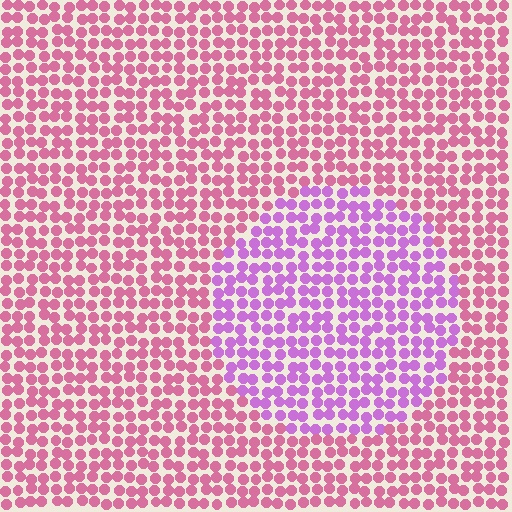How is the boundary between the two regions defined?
The boundary is defined purely by a slight shift in hue (about 41 degrees). Spacing, size, and orientation are identical on both sides.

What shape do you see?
I see a circle.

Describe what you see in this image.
The image is filled with small pink elements in a uniform arrangement. A circle-shaped region is visible where the elements are tinted to a slightly different hue, forming a subtle color boundary.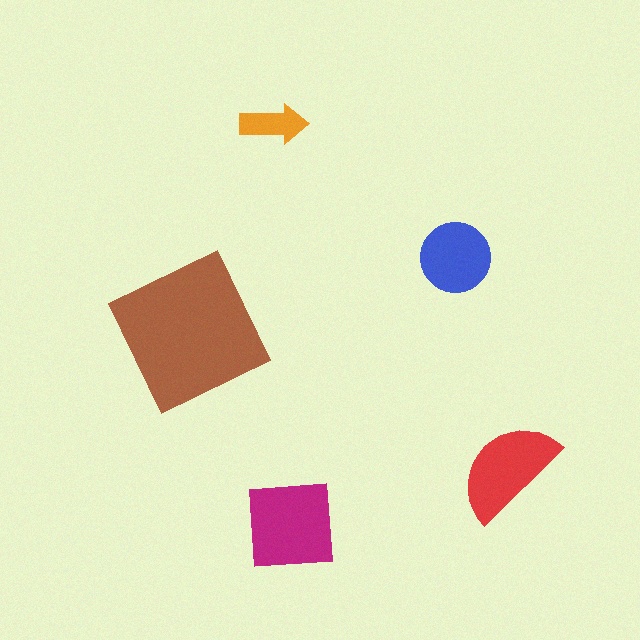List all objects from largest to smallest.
The brown square, the magenta square, the red semicircle, the blue circle, the orange arrow.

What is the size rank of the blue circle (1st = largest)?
4th.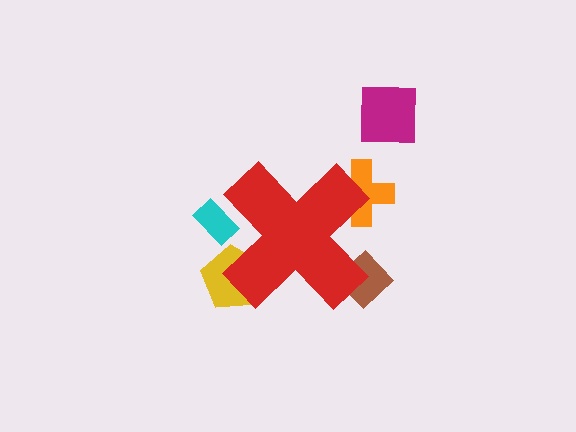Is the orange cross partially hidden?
Yes, the orange cross is partially hidden behind the red cross.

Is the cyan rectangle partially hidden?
Yes, the cyan rectangle is partially hidden behind the red cross.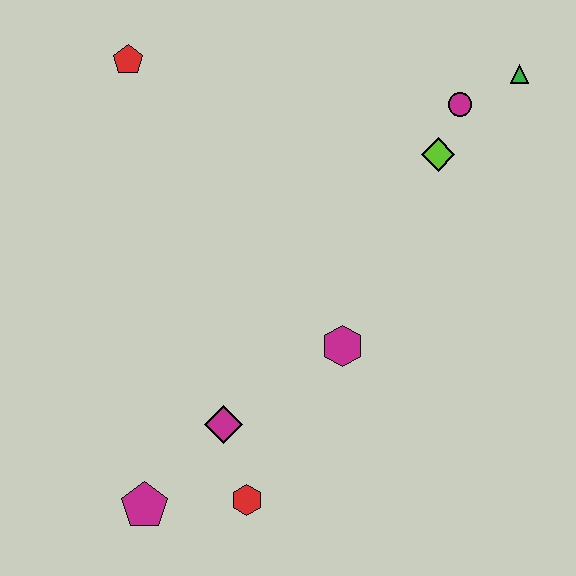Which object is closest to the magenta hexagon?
The magenta diamond is closest to the magenta hexagon.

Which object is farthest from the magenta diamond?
The green triangle is farthest from the magenta diamond.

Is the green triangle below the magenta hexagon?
No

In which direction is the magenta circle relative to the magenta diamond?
The magenta circle is above the magenta diamond.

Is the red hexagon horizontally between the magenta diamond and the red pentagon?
No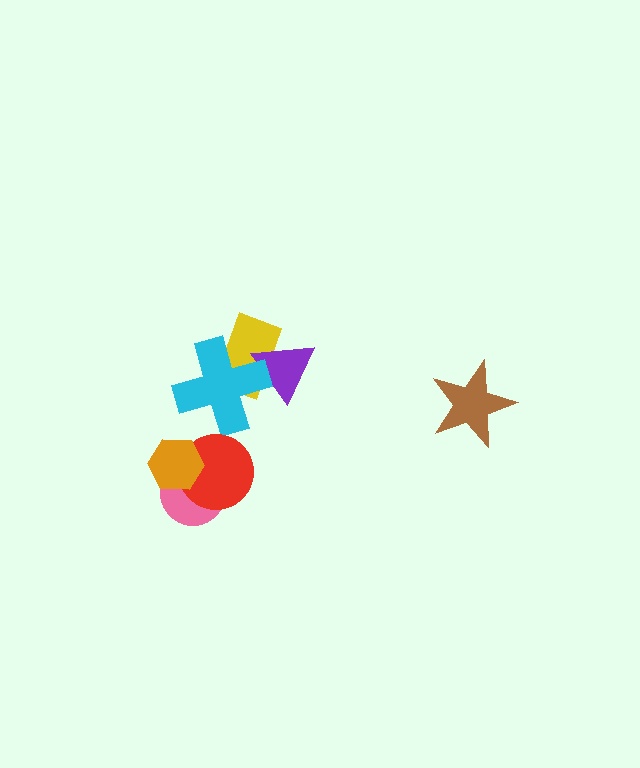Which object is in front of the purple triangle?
The cyan cross is in front of the purple triangle.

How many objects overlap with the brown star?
0 objects overlap with the brown star.